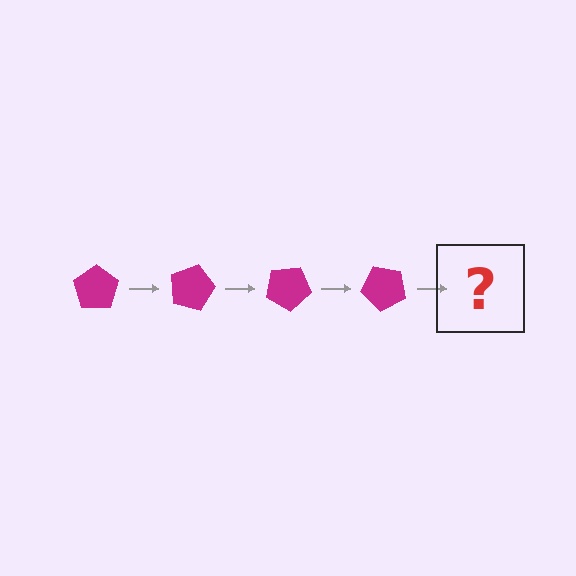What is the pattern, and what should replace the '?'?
The pattern is that the pentagon rotates 15 degrees each step. The '?' should be a magenta pentagon rotated 60 degrees.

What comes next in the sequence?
The next element should be a magenta pentagon rotated 60 degrees.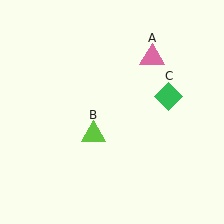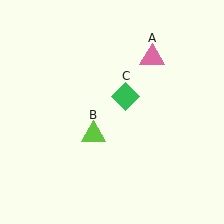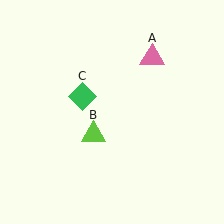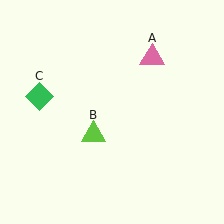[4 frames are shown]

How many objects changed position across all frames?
1 object changed position: green diamond (object C).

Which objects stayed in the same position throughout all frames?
Pink triangle (object A) and lime triangle (object B) remained stationary.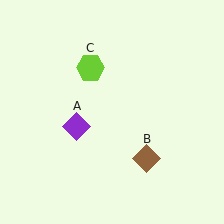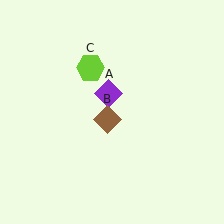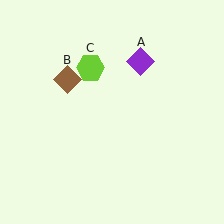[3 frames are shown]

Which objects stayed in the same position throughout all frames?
Lime hexagon (object C) remained stationary.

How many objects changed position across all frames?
2 objects changed position: purple diamond (object A), brown diamond (object B).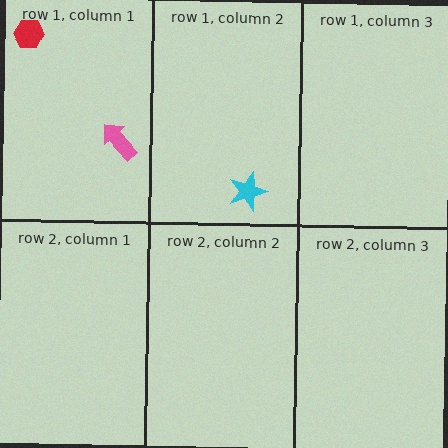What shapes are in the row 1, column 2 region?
The cyan star.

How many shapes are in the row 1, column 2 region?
1.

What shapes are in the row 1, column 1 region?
The pink arrow, the red hexagon.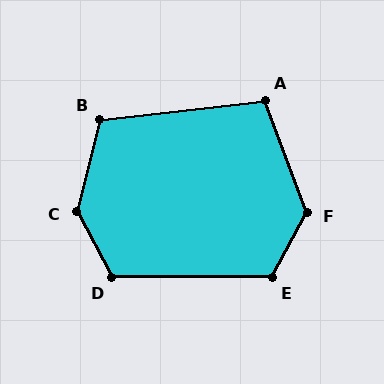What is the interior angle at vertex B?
Approximately 111 degrees (obtuse).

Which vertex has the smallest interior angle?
A, at approximately 104 degrees.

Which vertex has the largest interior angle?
C, at approximately 138 degrees.